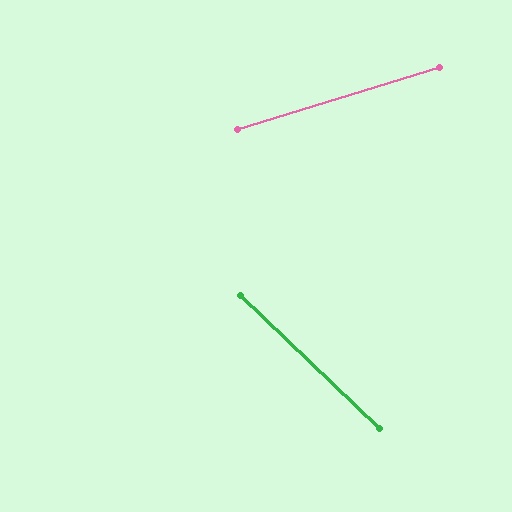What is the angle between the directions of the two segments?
Approximately 61 degrees.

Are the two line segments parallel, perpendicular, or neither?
Neither parallel nor perpendicular — they differ by about 61°.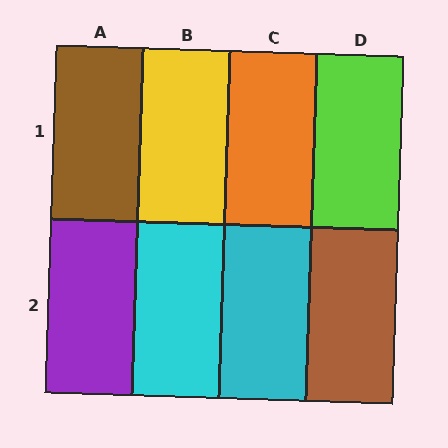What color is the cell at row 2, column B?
Cyan.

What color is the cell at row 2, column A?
Purple.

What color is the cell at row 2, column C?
Cyan.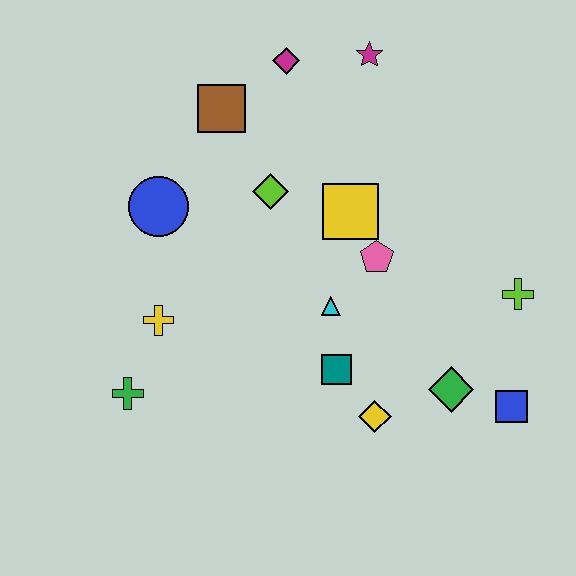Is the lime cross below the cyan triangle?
No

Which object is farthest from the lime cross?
The green cross is farthest from the lime cross.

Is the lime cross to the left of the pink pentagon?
No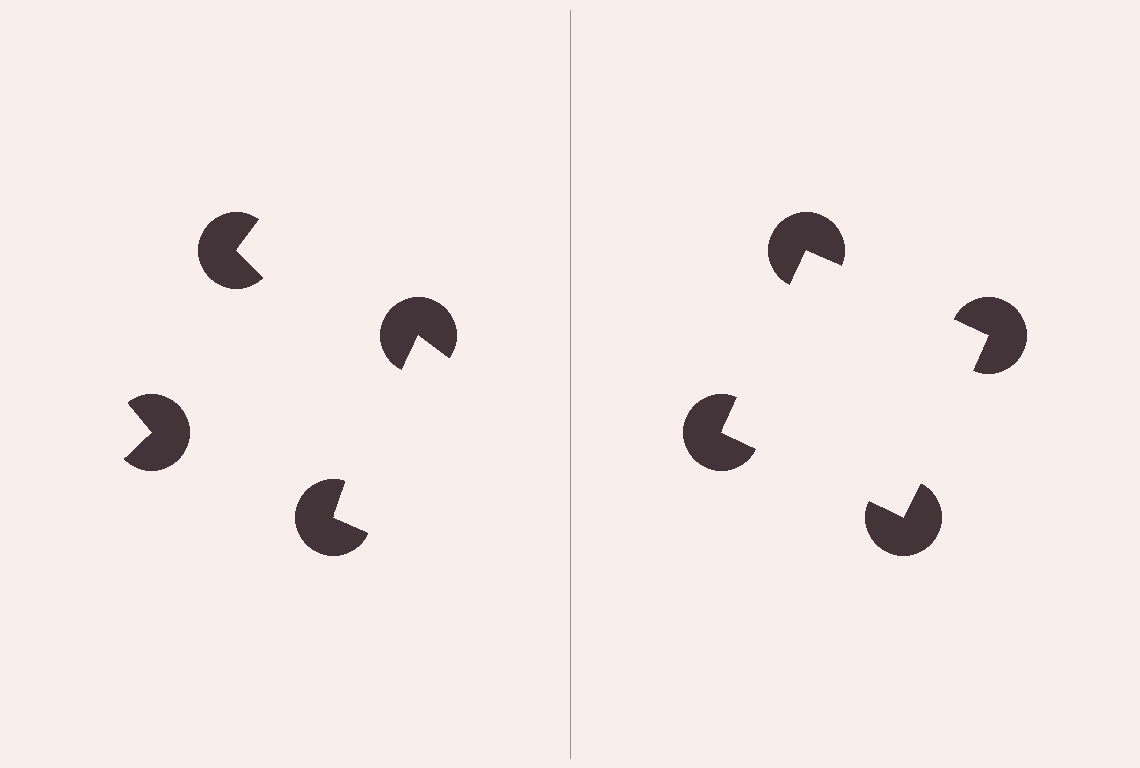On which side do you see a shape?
An illusory square appears on the right side. On the left side the wedge cuts are rotated, so no coherent shape forms.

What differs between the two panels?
The pac-man discs are positioned identically on both sides; only the wedge orientations differ. On the right they align to a square; on the left they are misaligned.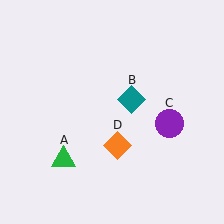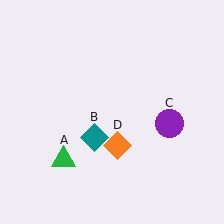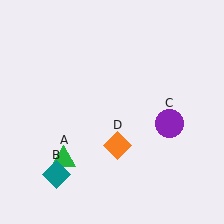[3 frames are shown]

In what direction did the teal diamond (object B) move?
The teal diamond (object B) moved down and to the left.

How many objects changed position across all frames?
1 object changed position: teal diamond (object B).